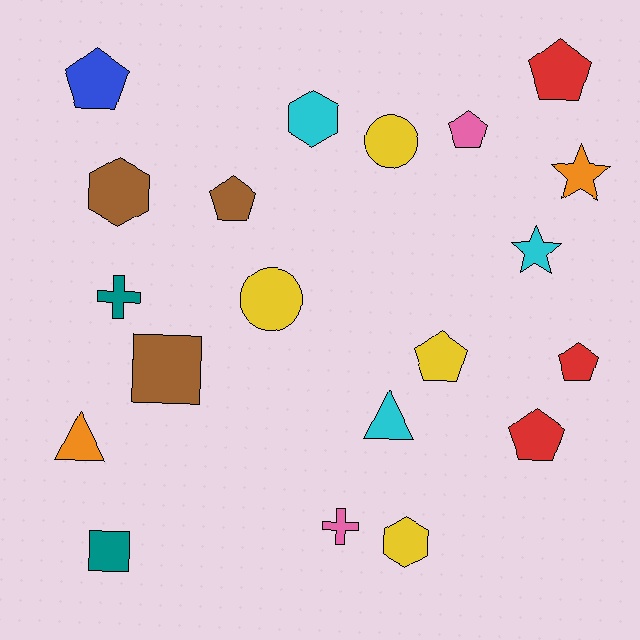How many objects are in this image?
There are 20 objects.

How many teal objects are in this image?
There are 2 teal objects.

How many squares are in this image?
There are 2 squares.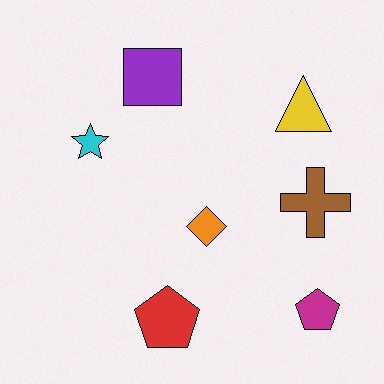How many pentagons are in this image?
There are 2 pentagons.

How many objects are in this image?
There are 7 objects.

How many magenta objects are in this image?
There is 1 magenta object.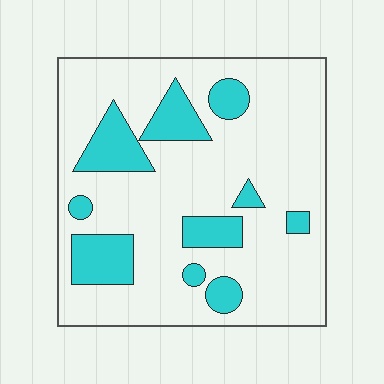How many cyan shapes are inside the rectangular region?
10.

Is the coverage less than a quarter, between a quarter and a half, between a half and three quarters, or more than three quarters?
Less than a quarter.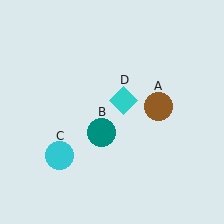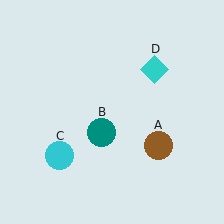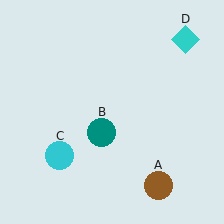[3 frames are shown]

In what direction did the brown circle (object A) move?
The brown circle (object A) moved down.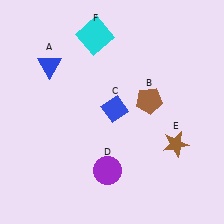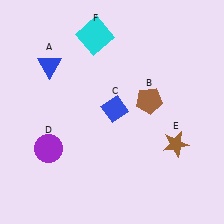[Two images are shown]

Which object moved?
The purple circle (D) moved left.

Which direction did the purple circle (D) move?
The purple circle (D) moved left.